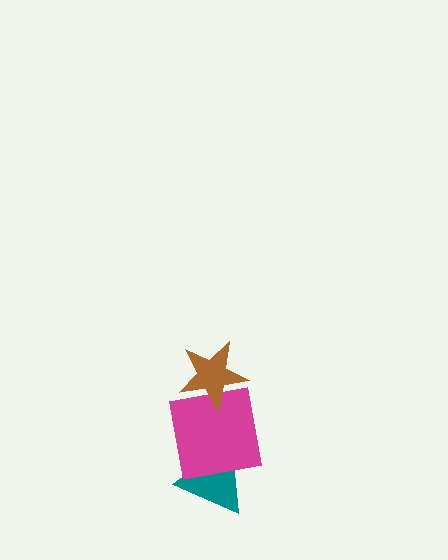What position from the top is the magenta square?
The magenta square is 2nd from the top.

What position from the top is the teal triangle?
The teal triangle is 3rd from the top.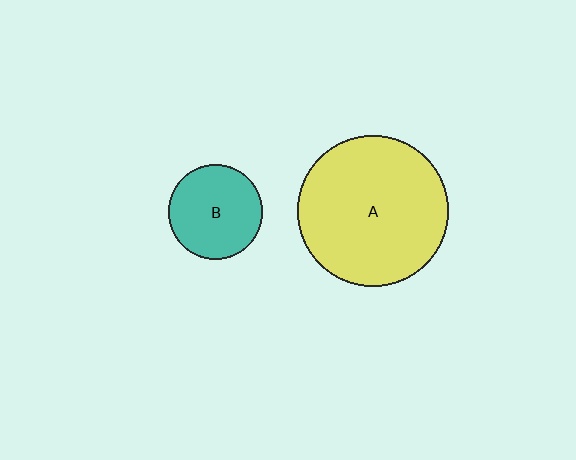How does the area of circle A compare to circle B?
Approximately 2.6 times.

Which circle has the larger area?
Circle A (yellow).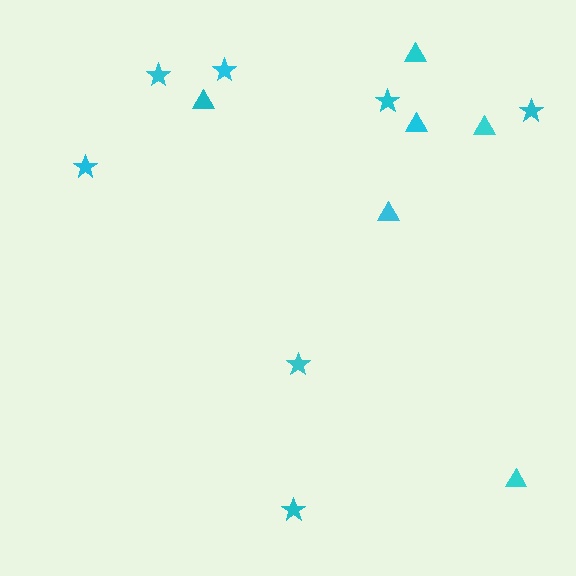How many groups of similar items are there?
There are 2 groups: one group of triangles (6) and one group of stars (7).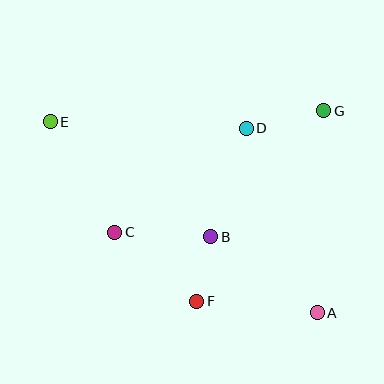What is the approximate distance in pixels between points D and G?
The distance between D and G is approximately 79 pixels.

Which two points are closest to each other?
Points B and F are closest to each other.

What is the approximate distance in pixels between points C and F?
The distance between C and F is approximately 107 pixels.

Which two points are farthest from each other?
Points A and E are farthest from each other.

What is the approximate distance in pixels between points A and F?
The distance between A and F is approximately 121 pixels.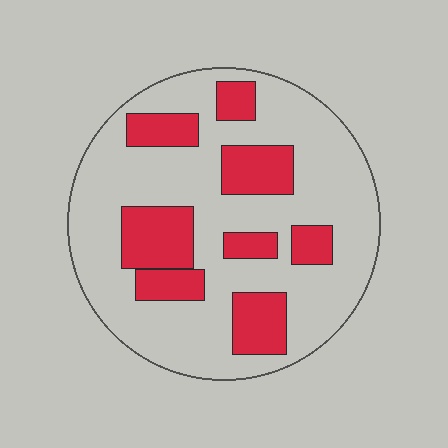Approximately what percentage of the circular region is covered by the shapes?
Approximately 25%.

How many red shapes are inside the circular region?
8.